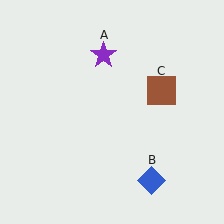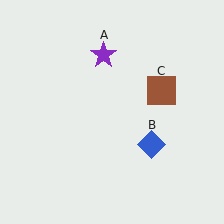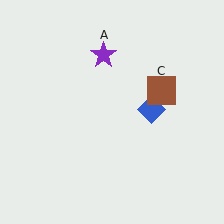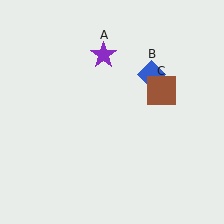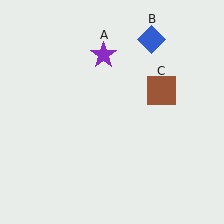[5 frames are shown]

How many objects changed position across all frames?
1 object changed position: blue diamond (object B).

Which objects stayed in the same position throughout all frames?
Purple star (object A) and brown square (object C) remained stationary.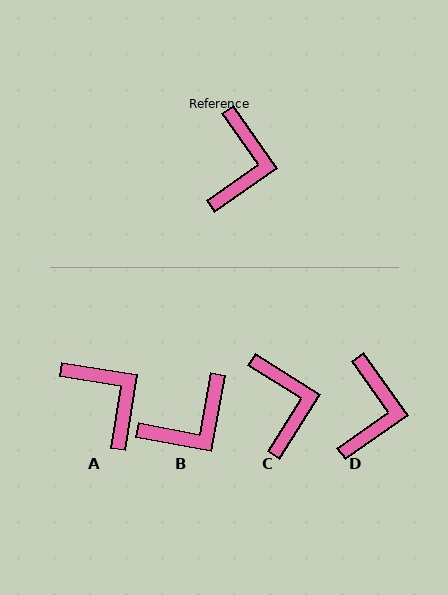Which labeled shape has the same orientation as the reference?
D.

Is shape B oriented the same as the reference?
No, it is off by about 45 degrees.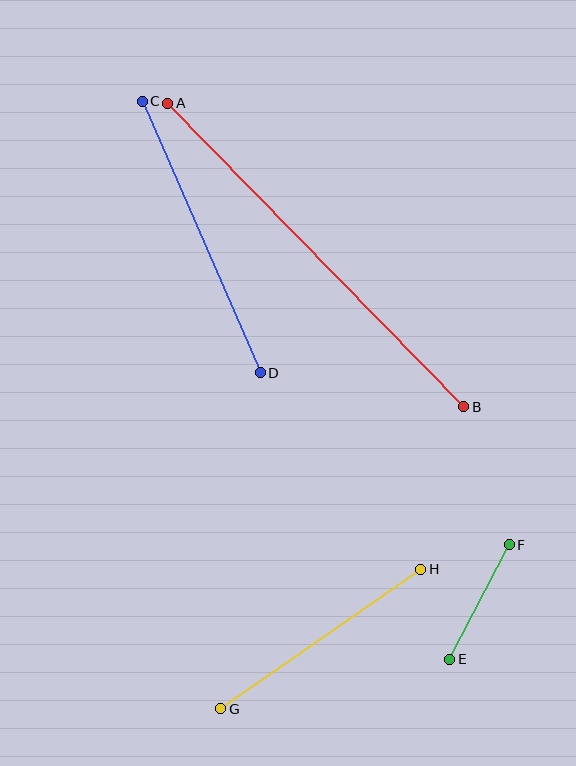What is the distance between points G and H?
The distance is approximately 244 pixels.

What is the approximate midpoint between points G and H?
The midpoint is at approximately (321, 639) pixels.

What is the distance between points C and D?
The distance is approximately 296 pixels.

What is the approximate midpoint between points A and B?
The midpoint is at approximately (316, 255) pixels.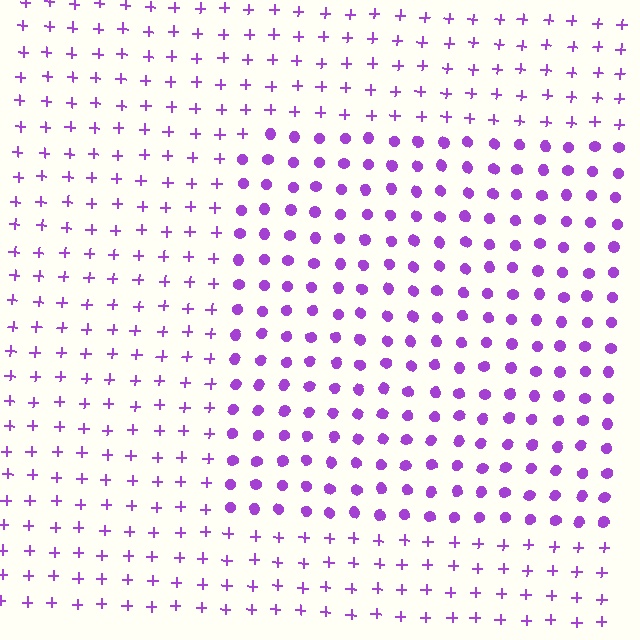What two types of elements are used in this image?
The image uses circles inside the rectangle region and plus signs outside it.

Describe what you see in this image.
The image is filled with small purple elements arranged in a uniform grid. A rectangle-shaped region contains circles, while the surrounding area contains plus signs. The boundary is defined purely by the change in element shape.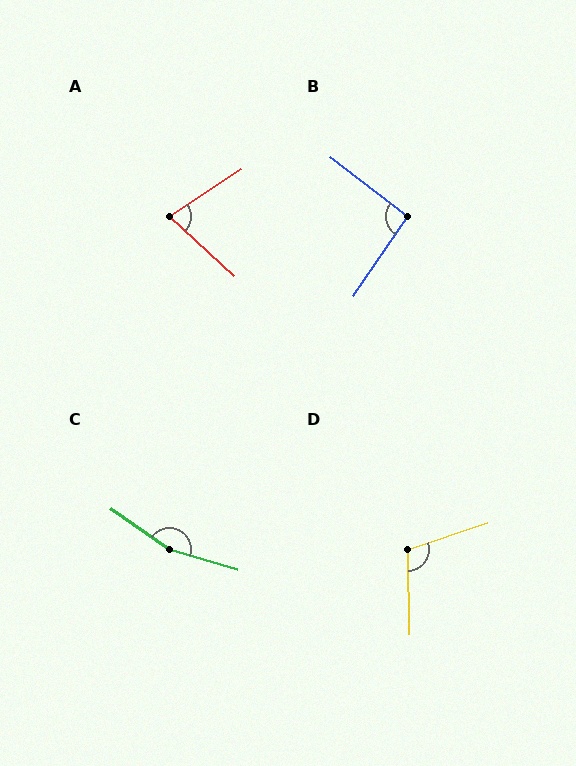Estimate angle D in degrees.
Approximately 108 degrees.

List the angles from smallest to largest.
A (76°), B (94°), D (108°), C (161°).